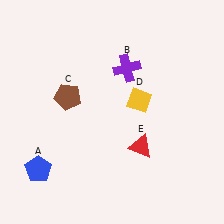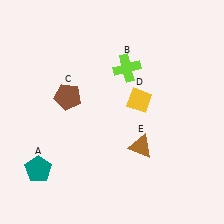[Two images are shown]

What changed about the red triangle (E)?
In Image 1, E is red. In Image 2, it changed to brown.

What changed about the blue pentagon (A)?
In Image 1, A is blue. In Image 2, it changed to teal.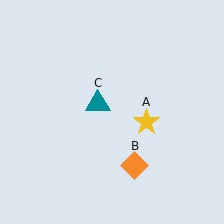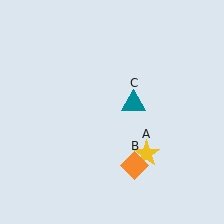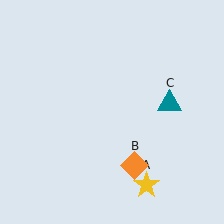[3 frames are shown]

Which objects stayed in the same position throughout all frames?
Orange diamond (object B) remained stationary.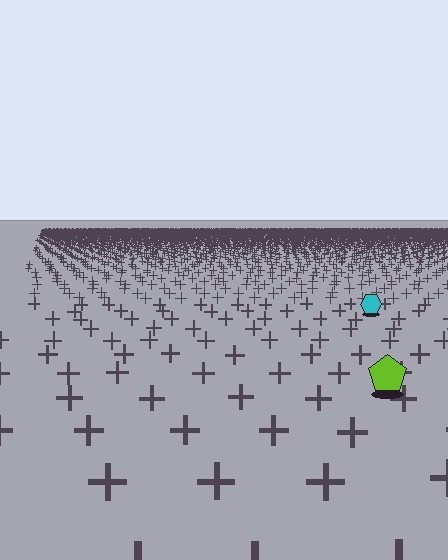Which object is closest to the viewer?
The lime pentagon is closest. The texture marks near it are larger and more spread out.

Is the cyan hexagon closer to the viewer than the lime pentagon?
No. The lime pentagon is closer — you can tell from the texture gradient: the ground texture is coarser near it.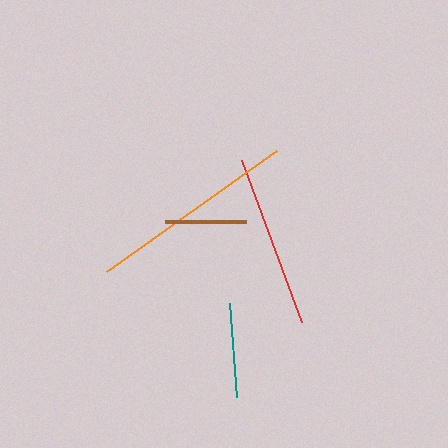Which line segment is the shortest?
The brown line is the shortest at approximately 81 pixels.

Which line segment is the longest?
The orange line is the longest at approximately 209 pixels.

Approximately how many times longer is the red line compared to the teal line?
The red line is approximately 1.8 times the length of the teal line.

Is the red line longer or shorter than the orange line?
The orange line is longer than the red line.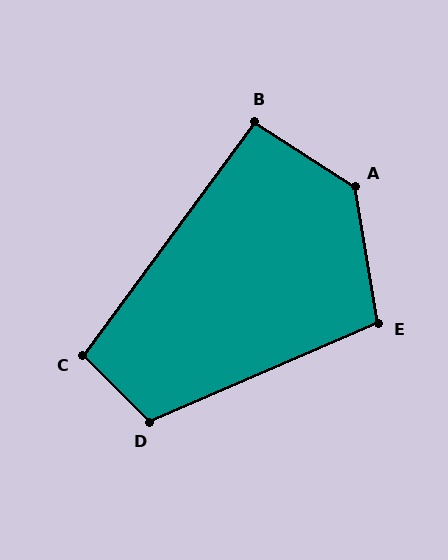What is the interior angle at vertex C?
Approximately 98 degrees (obtuse).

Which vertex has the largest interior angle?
A, at approximately 133 degrees.